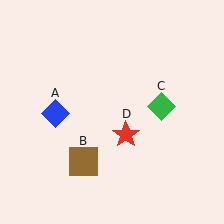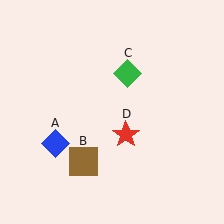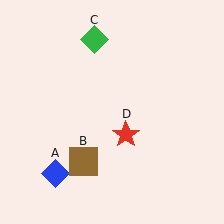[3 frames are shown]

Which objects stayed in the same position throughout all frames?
Brown square (object B) and red star (object D) remained stationary.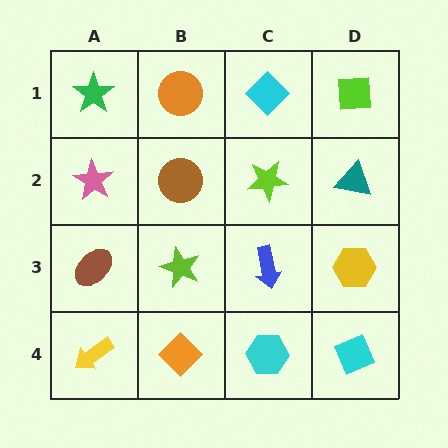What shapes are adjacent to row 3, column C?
A lime star (row 2, column C), a cyan hexagon (row 4, column C), a lime star (row 3, column B), a yellow hexagon (row 3, column D).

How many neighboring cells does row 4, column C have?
3.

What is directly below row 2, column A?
A brown ellipse.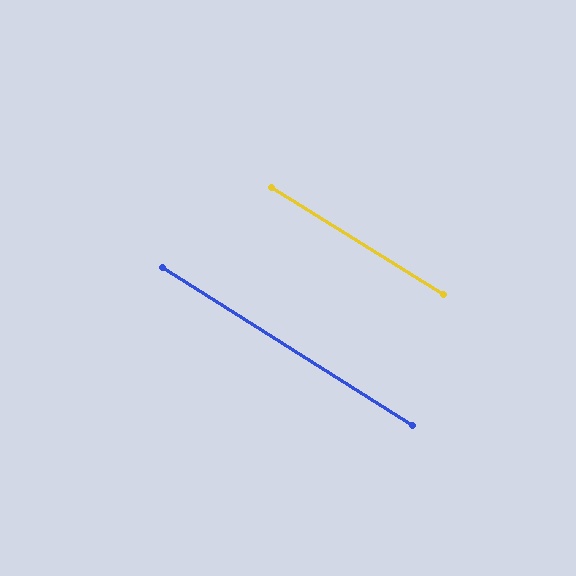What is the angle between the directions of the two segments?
Approximately 0 degrees.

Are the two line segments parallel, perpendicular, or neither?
Parallel — their directions differ by only 0.5°.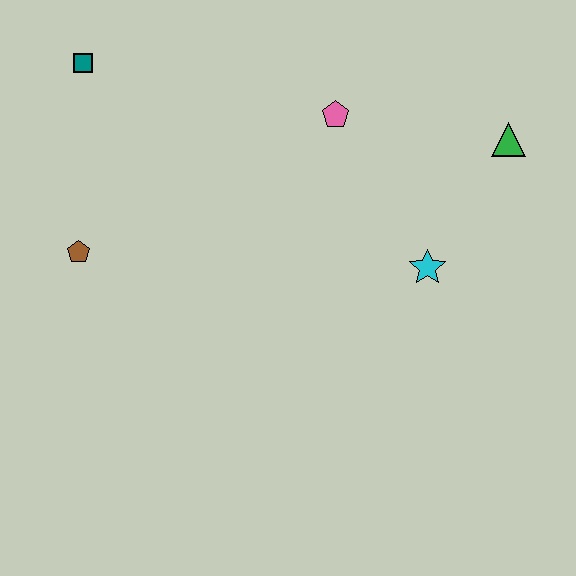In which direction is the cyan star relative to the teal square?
The cyan star is to the right of the teal square.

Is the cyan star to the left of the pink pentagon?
No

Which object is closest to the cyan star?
The green triangle is closest to the cyan star.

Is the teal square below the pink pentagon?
No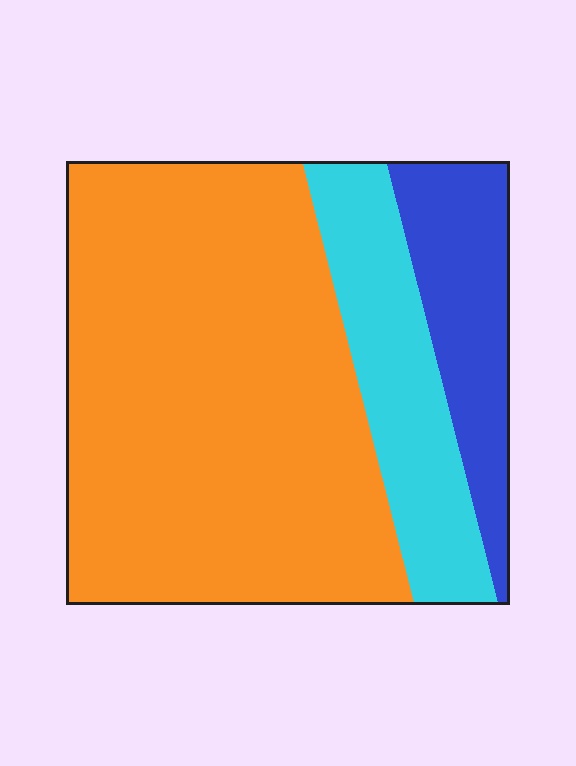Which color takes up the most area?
Orange, at roughly 65%.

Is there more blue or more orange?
Orange.